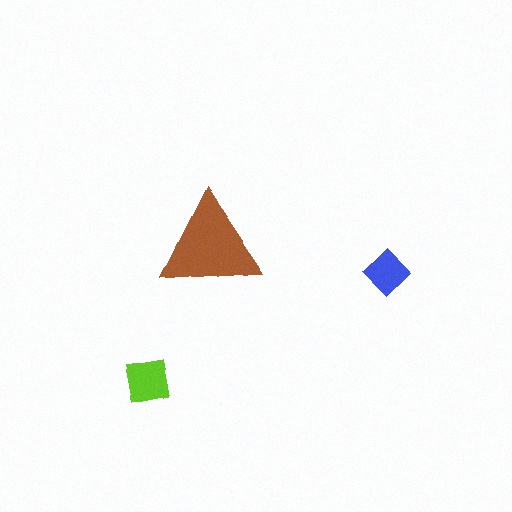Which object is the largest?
The brown triangle.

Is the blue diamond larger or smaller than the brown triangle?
Smaller.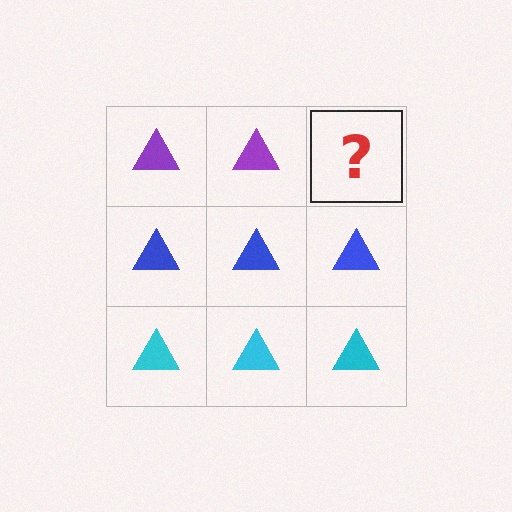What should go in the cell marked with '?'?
The missing cell should contain a purple triangle.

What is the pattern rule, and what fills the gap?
The rule is that each row has a consistent color. The gap should be filled with a purple triangle.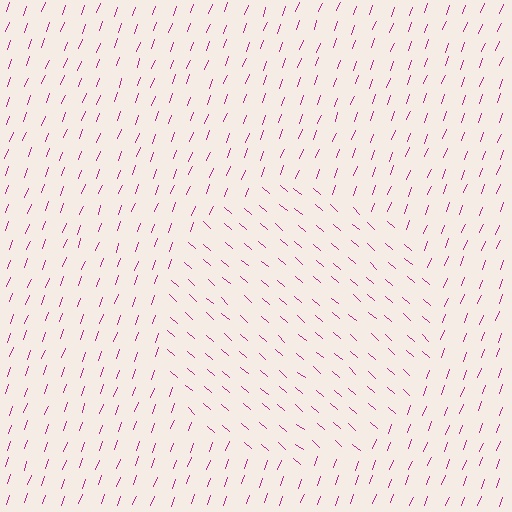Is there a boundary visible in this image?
Yes, there is a texture boundary formed by a change in line orientation.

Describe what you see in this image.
The image is filled with small magenta line segments. A circle region in the image has lines oriented differently from the surrounding lines, creating a visible texture boundary.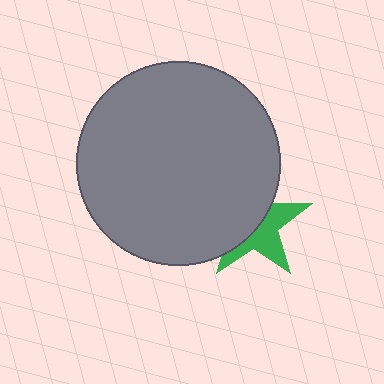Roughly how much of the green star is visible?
About half of it is visible (roughly 46%).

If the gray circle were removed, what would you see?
You would see the complete green star.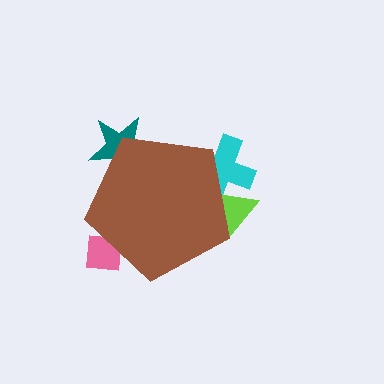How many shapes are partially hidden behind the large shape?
4 shapes are partially hidden.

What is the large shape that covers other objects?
A brown pentagon.